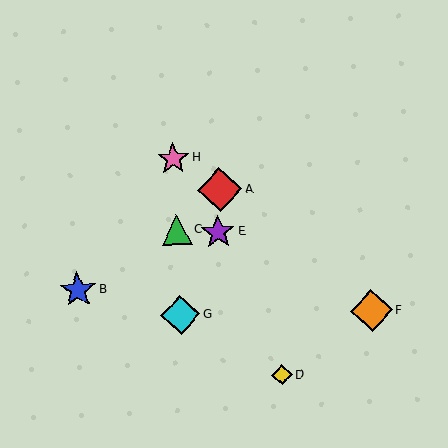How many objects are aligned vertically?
3 objects (C, G, H) are aligned vertically.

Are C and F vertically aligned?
No, C is at x≈176 and F is at x≈372.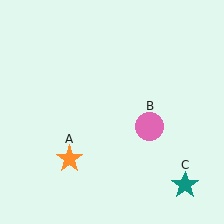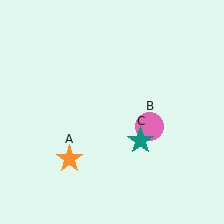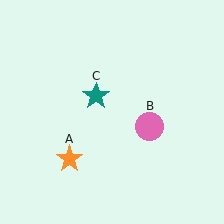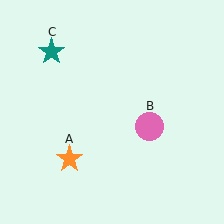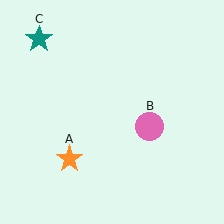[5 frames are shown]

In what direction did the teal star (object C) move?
The teal star (object C) moved up and to the left.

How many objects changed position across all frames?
1 object changed position: teal star (object C).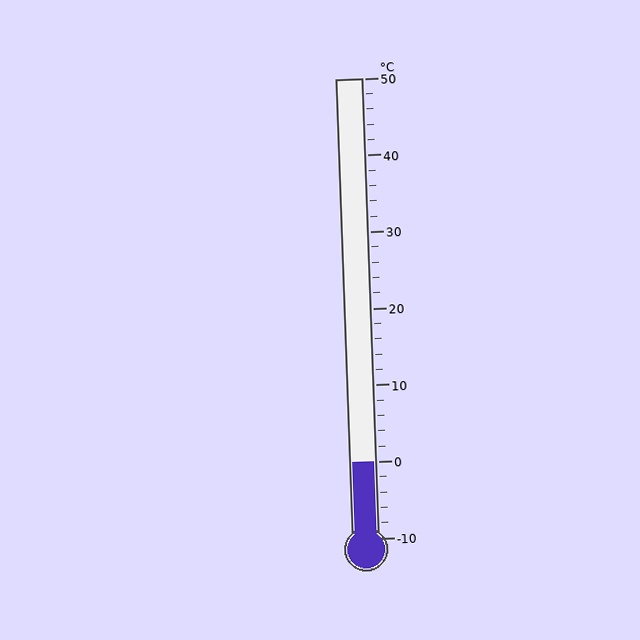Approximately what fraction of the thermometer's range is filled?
The thermometer is filled to approximately 15% of its range.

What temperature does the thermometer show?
The thermometer shows approximately 0°C.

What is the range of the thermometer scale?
The thermometer scale ranges from -10°C to 50°C.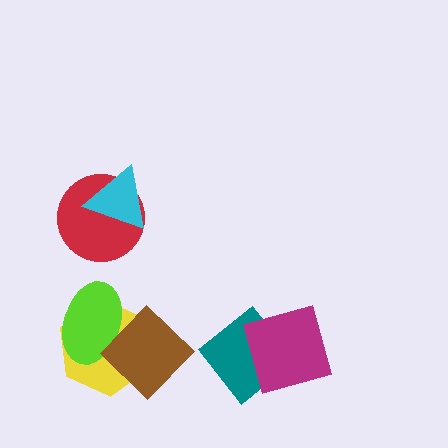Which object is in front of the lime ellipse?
The brown diamond is in front of the lime ellipse.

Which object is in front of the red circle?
The cyan triangle is in front of the red circle.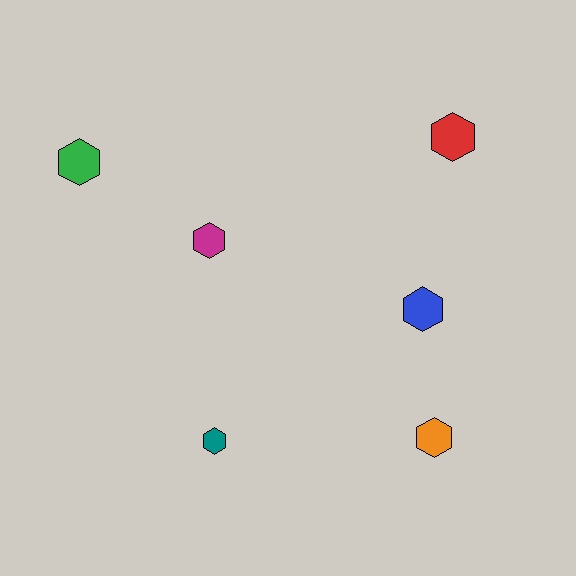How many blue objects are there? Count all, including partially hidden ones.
There is 1 blue object.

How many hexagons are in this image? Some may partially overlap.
There are 6 hexagons.